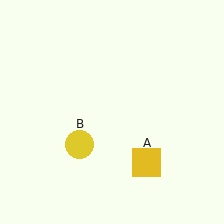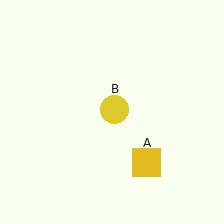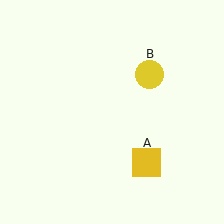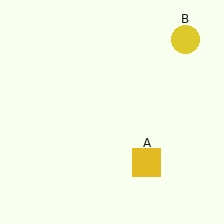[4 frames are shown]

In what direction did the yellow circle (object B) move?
The yellow circle (object B) moved up and to the right.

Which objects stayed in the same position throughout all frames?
Yellow square (object A) remained stationary.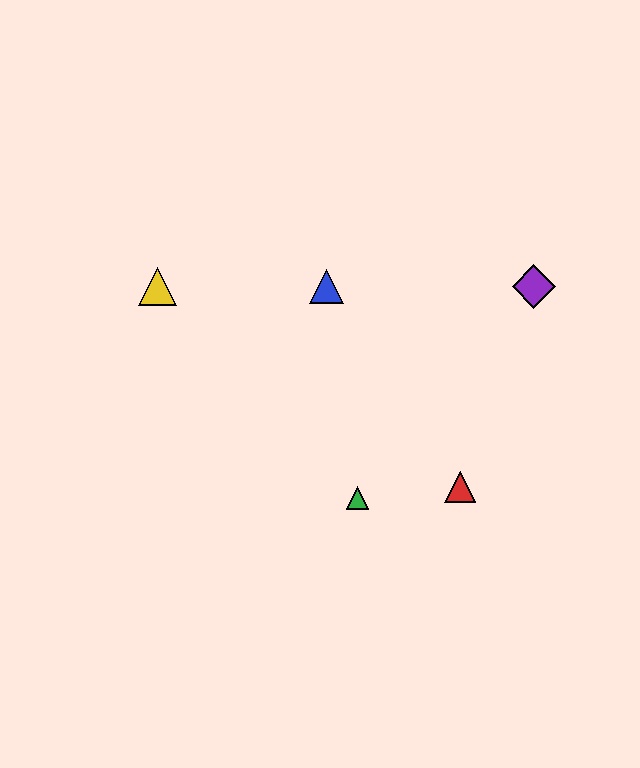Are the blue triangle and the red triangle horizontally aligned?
No, the blue triangle is at y≈286 and the red triangle is at y≈487.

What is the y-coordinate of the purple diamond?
The purple diamond is at y≈286.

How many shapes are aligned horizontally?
3 shapes (the blue triangle, the yellow triangle, the purple diamond) are aligned horizontally.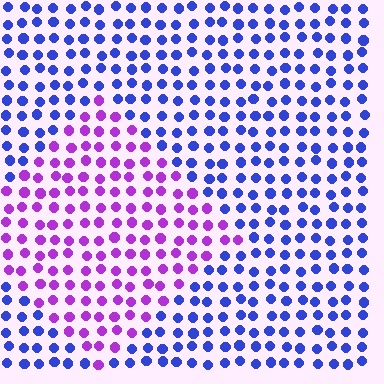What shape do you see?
I see a diamond.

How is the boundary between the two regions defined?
The boundary is defined purely by a slight shift in hue (about 55 degrees). Spacing, size, and orientation are identical on both sides.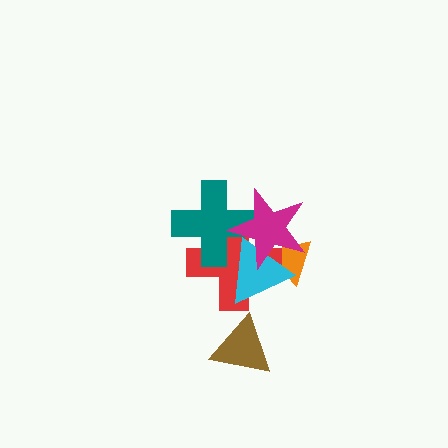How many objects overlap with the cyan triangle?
4 objects overlap with the cyan triangle.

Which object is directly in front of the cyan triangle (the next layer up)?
The teal cross is directly in front of the cyan triangle.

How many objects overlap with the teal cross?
3 objects overlap with the teal cross.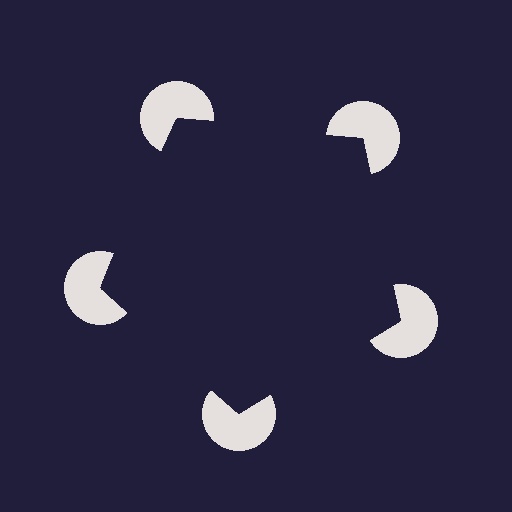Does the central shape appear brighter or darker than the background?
It typically appears slightly darker than the background, even though no actual brightness change is drawn.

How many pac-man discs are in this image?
There are 5 — one at each vertex of the illusory pentagon.